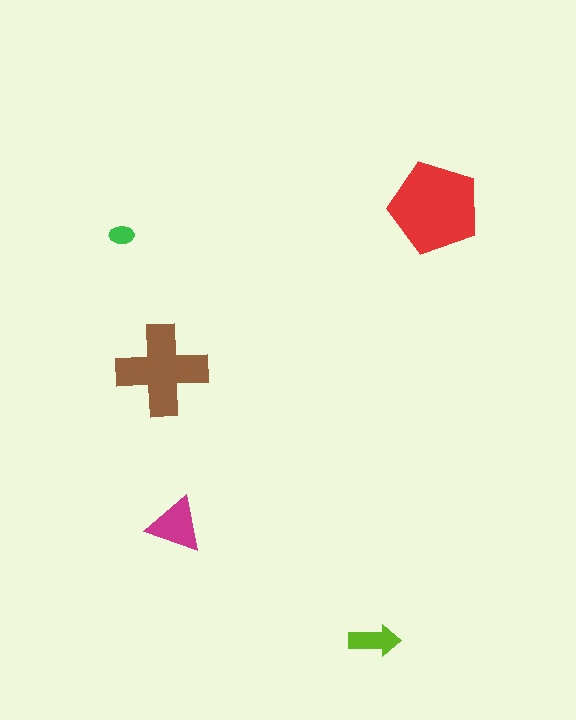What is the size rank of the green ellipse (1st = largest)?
5th.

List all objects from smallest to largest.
The green ellipse, the lime arrow, the magenta triangle, the brown cross, the red pentagon.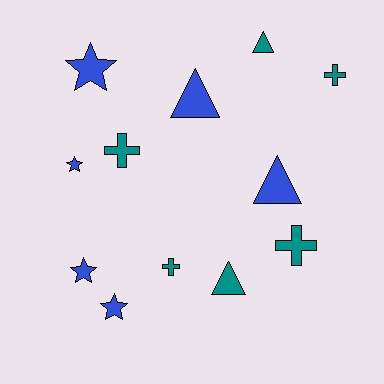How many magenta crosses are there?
There are no magenta crosses.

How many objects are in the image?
There are 12 objects.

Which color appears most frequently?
Teal, with 6 objects.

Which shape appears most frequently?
Star, with 4 objects.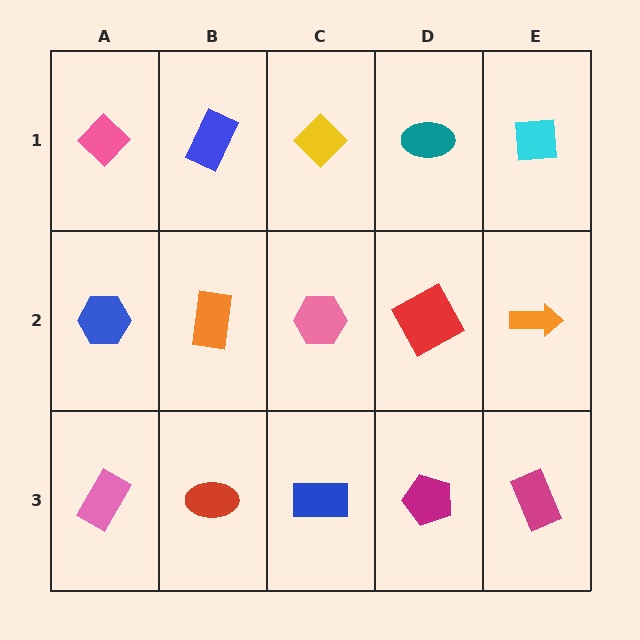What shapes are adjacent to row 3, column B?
An orange rectangle (row 2, column B), a pink rectangle (row 3, column A), a blue rectangle (row 3, column C).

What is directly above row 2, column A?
A pink diamond.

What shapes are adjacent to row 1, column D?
A red square (row 2, column D), a yellow diamond (row 1, column C), a cyan square (row 1, column E).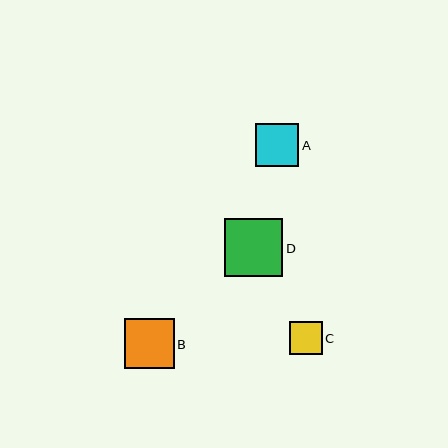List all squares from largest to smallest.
From largest to smallest: D, B, A, C.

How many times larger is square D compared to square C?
Square D is approximately 1.8 times the size of square C.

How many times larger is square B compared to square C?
Square B is approximately 1.5 times the size of square C.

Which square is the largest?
Square D is the largest with a size of approximately 58 pixels.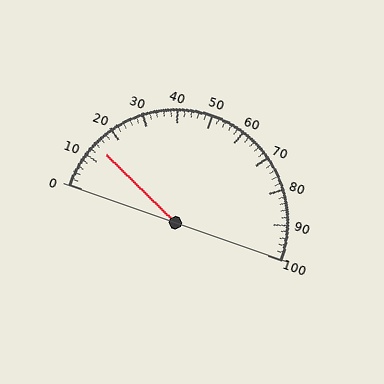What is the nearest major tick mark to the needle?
The nearest major tick mark is 10.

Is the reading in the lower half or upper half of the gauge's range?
The reading is in the lower half of the range (0 to 100).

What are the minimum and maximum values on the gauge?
The gauge ranges from 0 to 100.